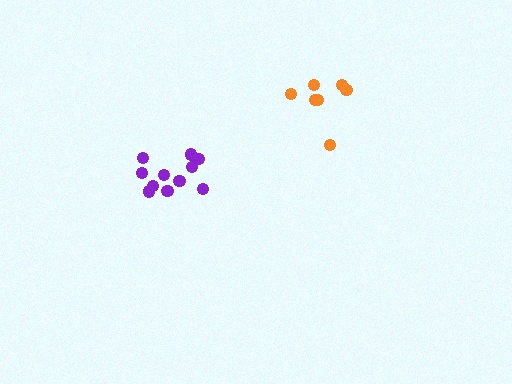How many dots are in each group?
Group 1: 11 dots, Group 2: 7 dots (18 total).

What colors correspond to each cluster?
The clusters are colored: purple, orange.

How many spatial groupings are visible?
There are 2 spatial groupings.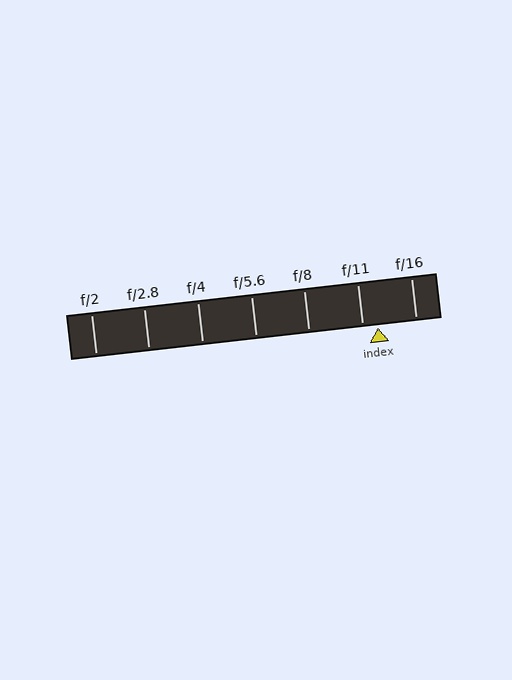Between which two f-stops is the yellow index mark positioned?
The index mark is between f/11 and f/16.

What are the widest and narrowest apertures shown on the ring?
The widest aperture shown is f/2 and the narrowest is f/16.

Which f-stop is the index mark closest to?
The index mark is closest to f/11.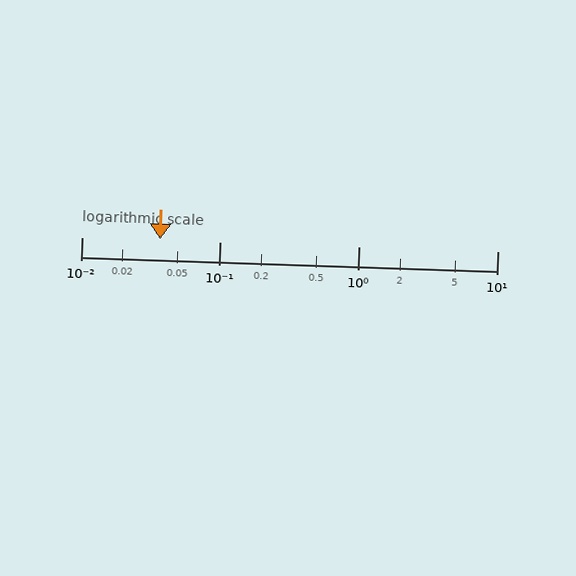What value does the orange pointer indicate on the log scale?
The pointer indicates approximately 0.037.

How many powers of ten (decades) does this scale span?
The scale spans 3 decades, from 0.01 to 10.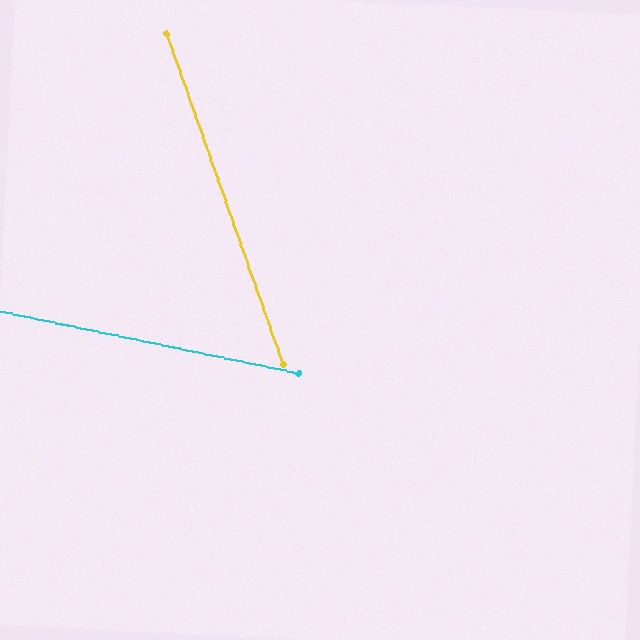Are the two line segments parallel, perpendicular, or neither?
Neither parallel nor perpendicular — they differ by about 59°.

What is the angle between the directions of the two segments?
Approximately 59 degrees.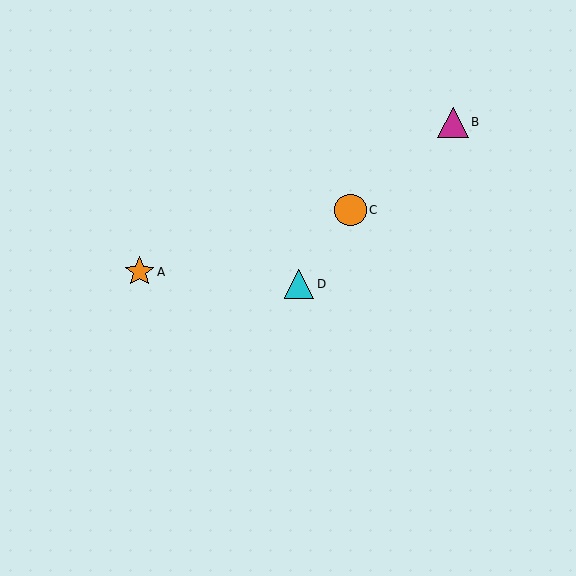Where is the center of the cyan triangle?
The center of the cyan triangle is at (299, 284).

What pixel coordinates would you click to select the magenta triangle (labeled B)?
Click at (453, 122) to select the magenta triangle B.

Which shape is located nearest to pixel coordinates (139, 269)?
The orange star (labeled A) at (139, 272) is nearest to that location.